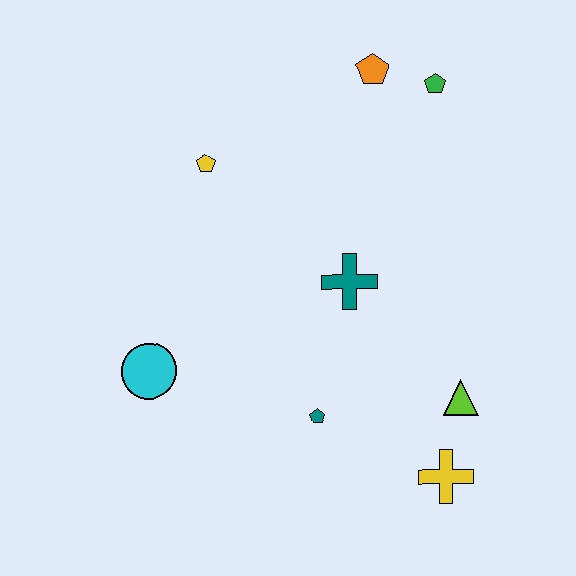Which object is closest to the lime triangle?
The yellow cross is closest to the lime triangle.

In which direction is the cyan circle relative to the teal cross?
The cyan circle is to the left of the teal cross.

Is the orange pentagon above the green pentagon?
Yes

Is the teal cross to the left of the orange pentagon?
Yes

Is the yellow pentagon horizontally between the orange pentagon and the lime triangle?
No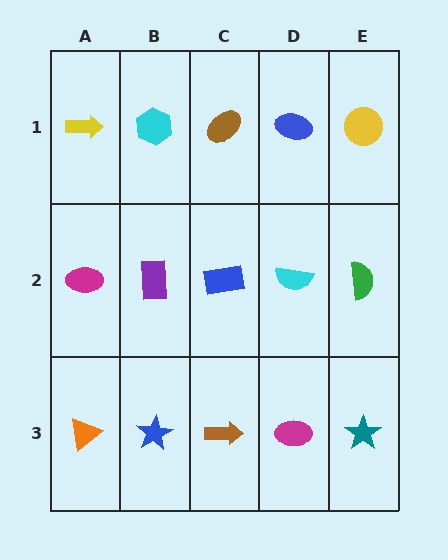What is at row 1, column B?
A cyan hexagon.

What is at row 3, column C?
A brown arrow.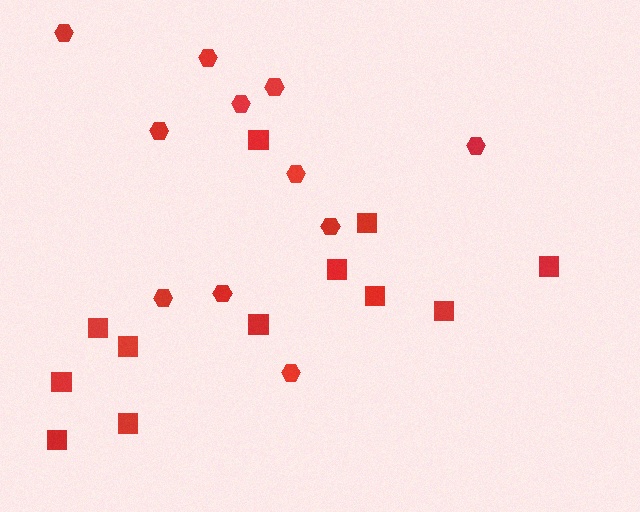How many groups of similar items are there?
There are 2 groups: one group of hexagons (11) and one group of squares (12).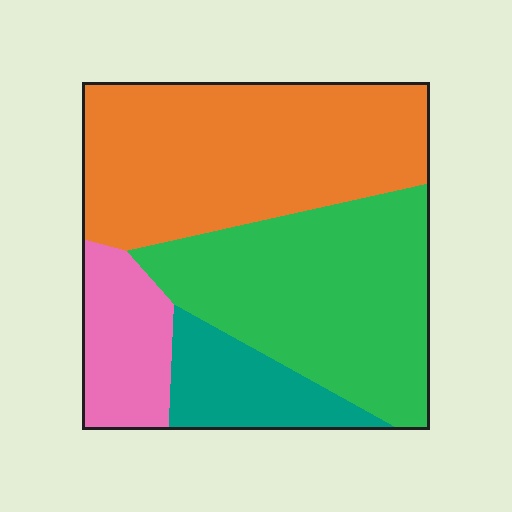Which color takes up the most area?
Orange, at roughly 40%.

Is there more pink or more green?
Green.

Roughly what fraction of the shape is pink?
Pink takes up about one eighth (1/8) of the shape.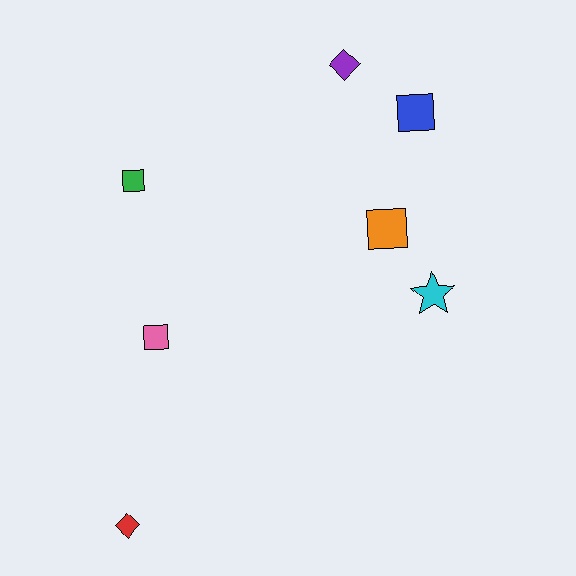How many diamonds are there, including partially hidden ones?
There are 2 diamonds.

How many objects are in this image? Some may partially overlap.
There are 7 objects.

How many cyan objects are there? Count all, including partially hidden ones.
There is 1 cyan object.